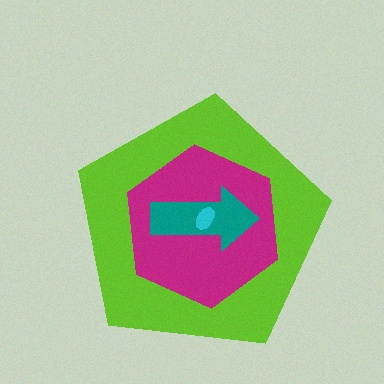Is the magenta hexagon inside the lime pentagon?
Yes.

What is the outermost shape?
The lime pentagon.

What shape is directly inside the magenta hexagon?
The teal arrow.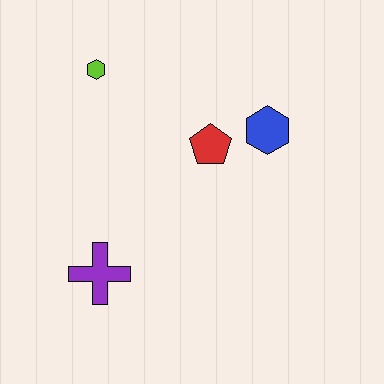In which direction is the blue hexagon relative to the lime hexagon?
The blue hexagon is to the right of the lime hexagon.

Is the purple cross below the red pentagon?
Yes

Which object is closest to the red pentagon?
The blue hexagon is closest to the red pentagon.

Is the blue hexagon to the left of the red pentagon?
No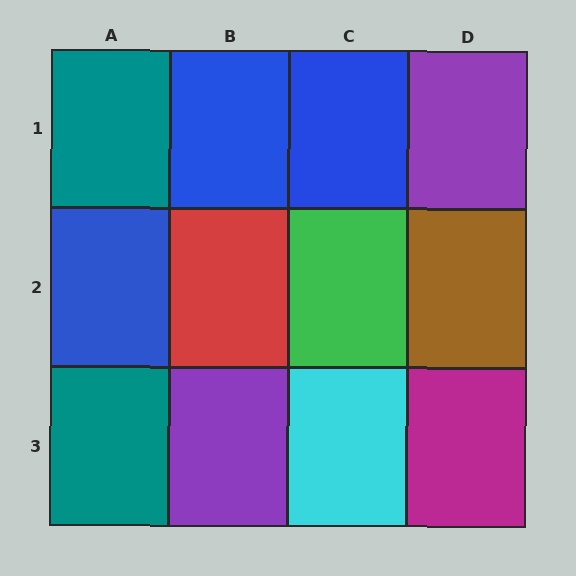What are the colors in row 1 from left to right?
Teal, blue, blue, purple.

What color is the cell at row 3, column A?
Teal.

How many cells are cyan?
1 cell is cyan.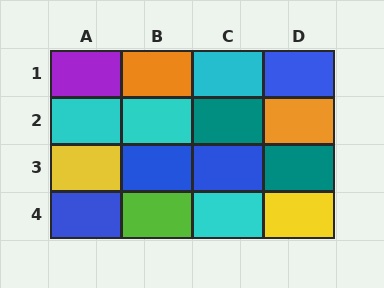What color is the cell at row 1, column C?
Cyan.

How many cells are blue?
4 cells are blue.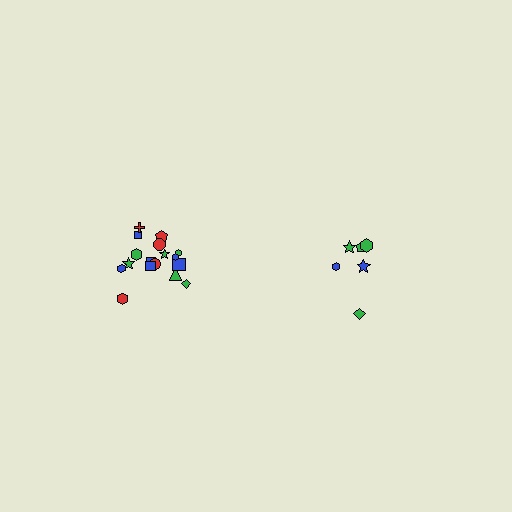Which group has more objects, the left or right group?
The left group.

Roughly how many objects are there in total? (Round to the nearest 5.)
Roughly 25 objects in total.